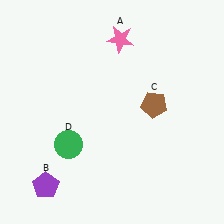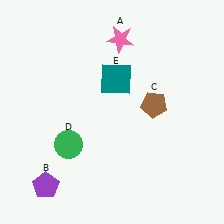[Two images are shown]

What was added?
A teal square (E) was added in Image 2.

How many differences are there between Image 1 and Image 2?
There is 1 difference between the two images.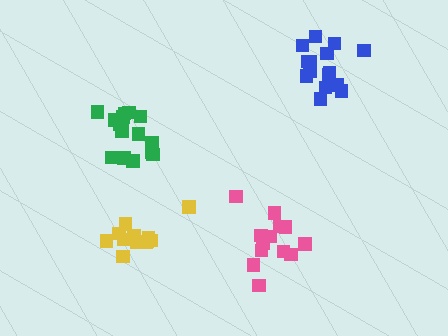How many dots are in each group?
Group 1: 15 dots, Group 2: 13 dots, Group 3: 15 dots, Group 4: 13 dots (56 total).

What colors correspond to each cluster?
The clusters are colored: green, pink, blue, yellow.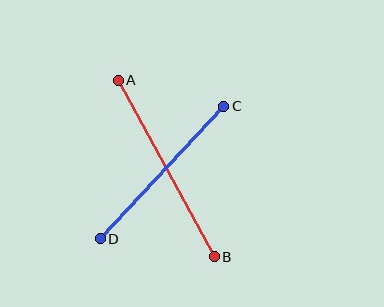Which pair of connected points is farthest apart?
Points A and B are farthest apart.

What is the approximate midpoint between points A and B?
The midpoint is at approximately (166, 168) pixels.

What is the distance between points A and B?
The distance is approximately 201 pixels.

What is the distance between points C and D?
The distance is approximately 181 pixels.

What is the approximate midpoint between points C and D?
The midpoint is at approximately (162, 173) pixels.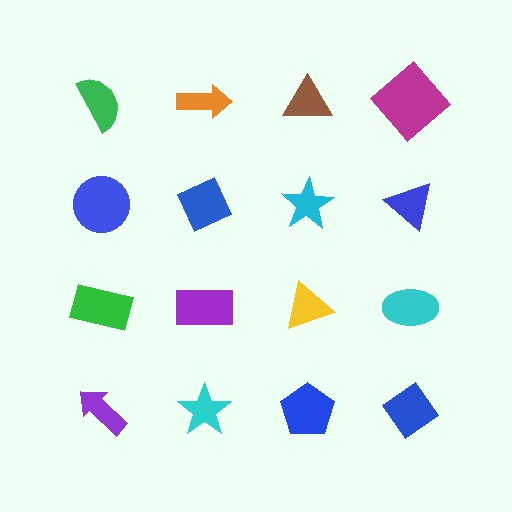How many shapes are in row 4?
4 shapes.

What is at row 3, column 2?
A purple rectangle.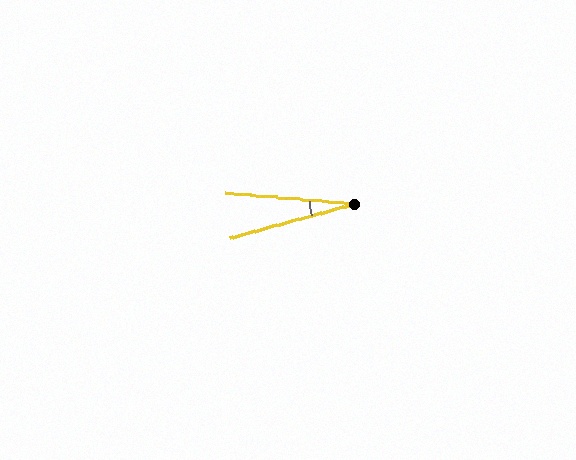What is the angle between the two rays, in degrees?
Approximately 20 degrees.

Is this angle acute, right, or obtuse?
It is acute.